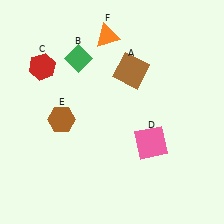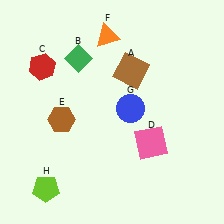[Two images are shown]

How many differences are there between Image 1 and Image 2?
There are 2 differences between the two images.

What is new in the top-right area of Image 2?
A blue circle (G) was added in the top-right area of Image 2.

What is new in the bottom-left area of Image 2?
A lime pentagon (H) was added in the bottom-left area of Image 2.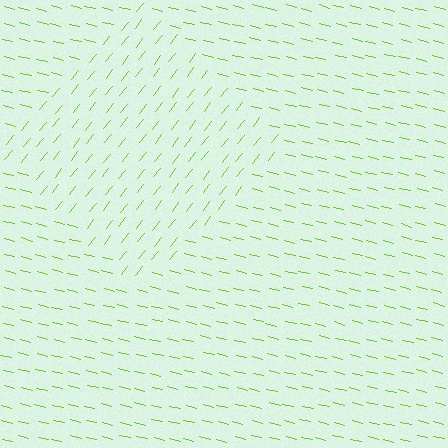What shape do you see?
I see a diamond.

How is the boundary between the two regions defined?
The boundary is defined purely by a change in line orientation (approximately 66 degrees difference). All lines are the same color and thickness.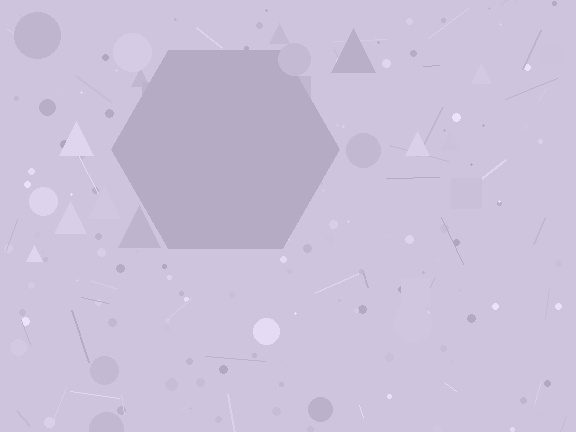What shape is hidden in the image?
A hexagon is hidden in the image.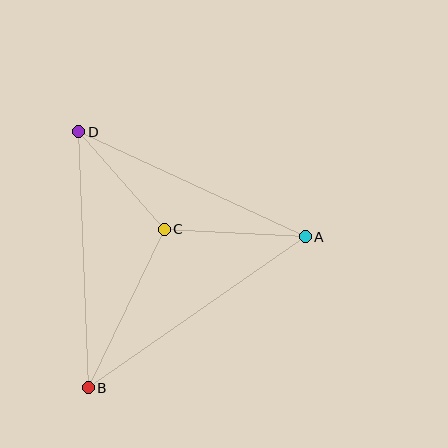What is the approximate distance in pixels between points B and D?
The distance between B and D is approximately 256 pixels.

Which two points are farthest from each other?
Points A and B are farthest from each other.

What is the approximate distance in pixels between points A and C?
The distance between A and C is approximately 142 pixels.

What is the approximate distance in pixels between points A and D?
The distance between A and D is approximately 250 pixels.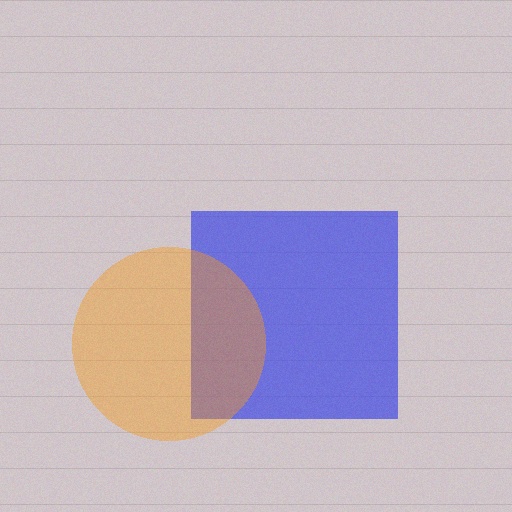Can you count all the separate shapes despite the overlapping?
Yes, there are 2 separate shapes.